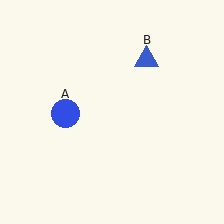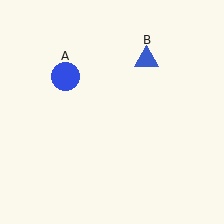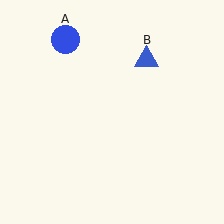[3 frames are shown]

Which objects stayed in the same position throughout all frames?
Blue triangle (object B) remained stationary.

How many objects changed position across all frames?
1 object changed position: blue circle (object A).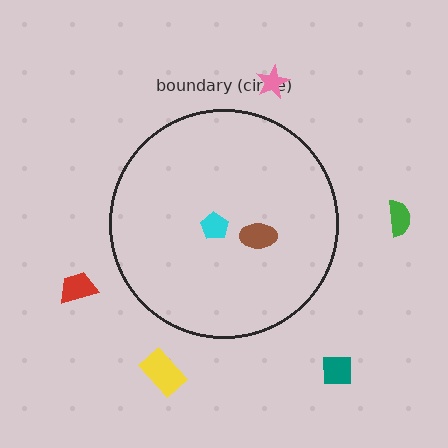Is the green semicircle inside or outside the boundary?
Outside.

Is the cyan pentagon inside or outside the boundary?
Inside.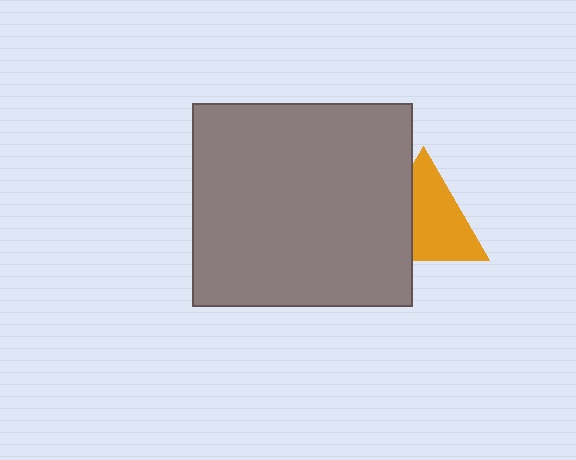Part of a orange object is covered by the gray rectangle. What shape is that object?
It is a triangle.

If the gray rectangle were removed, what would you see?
You would see the complete orange triangle.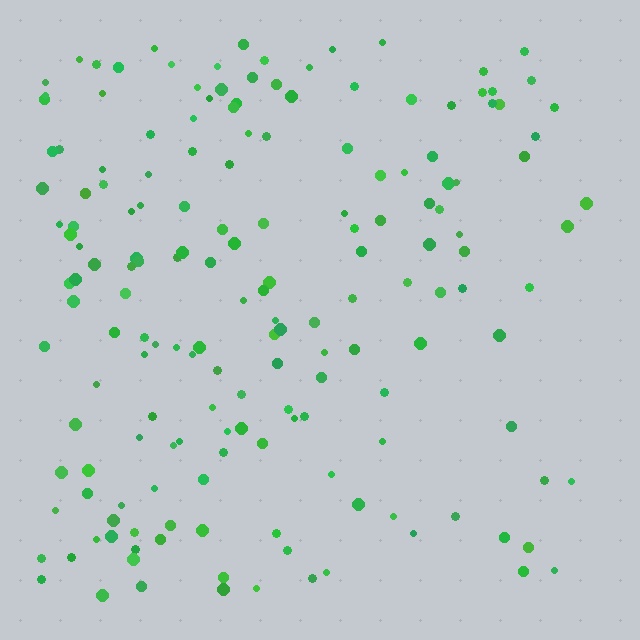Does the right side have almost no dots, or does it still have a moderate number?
Still a moderate number, just noticeably fewer than the left.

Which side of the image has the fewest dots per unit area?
The right.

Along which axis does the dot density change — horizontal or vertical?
Horizontal.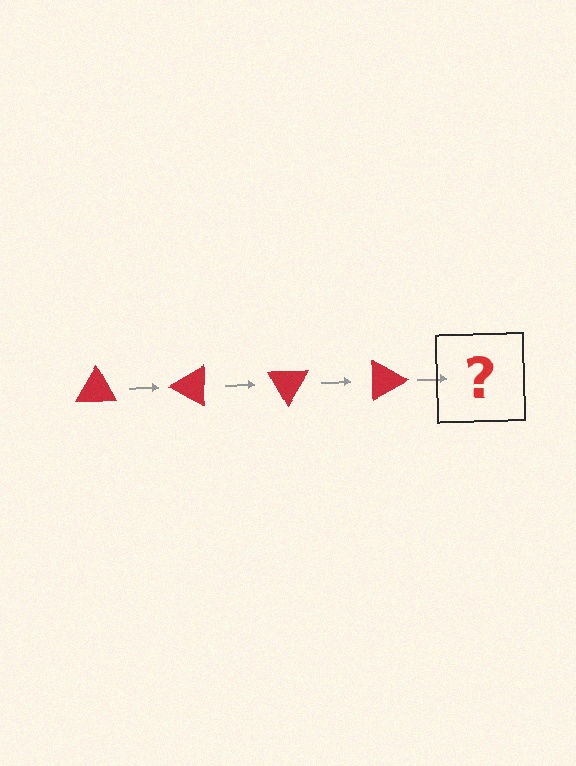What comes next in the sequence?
The next element should be a red triangle rotated 120 degrees.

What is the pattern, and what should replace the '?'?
The pattern is that the triangle rotates 30 degrees each step. The '?' should be a red triangle rotated 120 degrees.